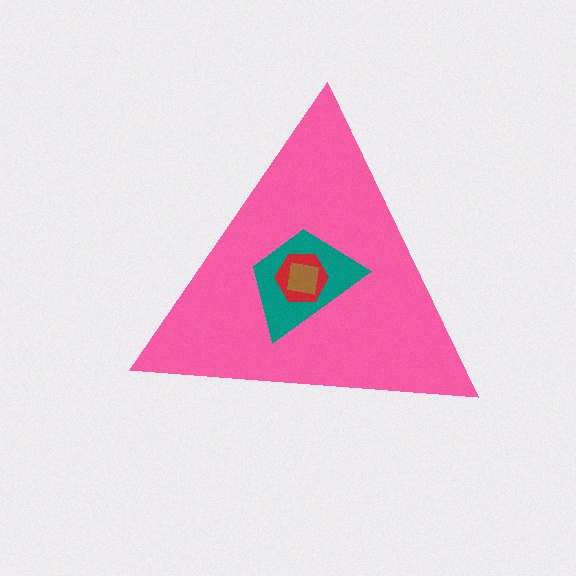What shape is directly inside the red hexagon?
The brown square.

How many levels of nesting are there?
4.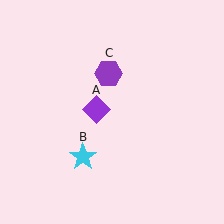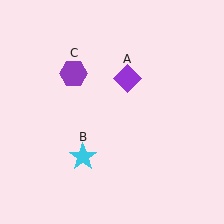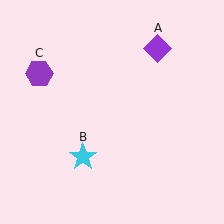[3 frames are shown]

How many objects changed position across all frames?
2 objects changed position: purple diamond (object A), purple hexagon (object C).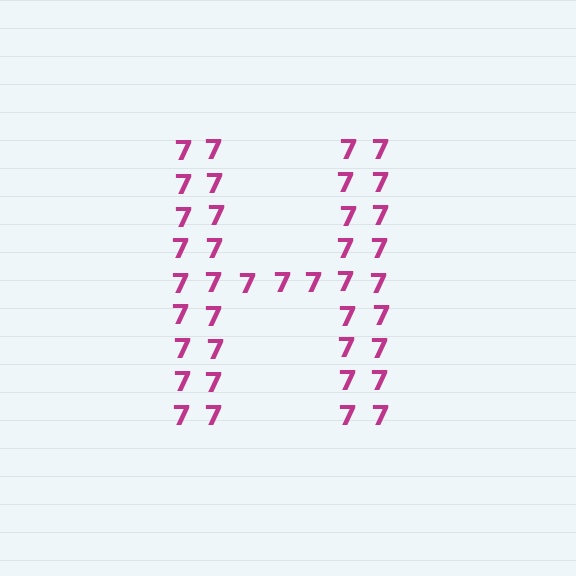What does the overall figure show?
The overall figure shows the letter H.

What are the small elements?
The small elements are digit 7's.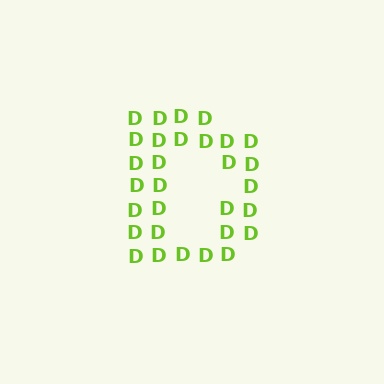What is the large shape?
The large shape is the letter D.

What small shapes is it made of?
It is made of small letter D's.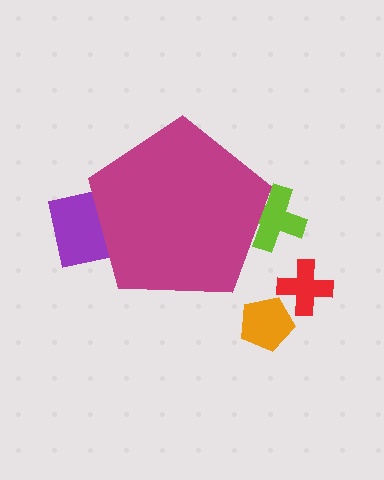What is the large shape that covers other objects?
A magenta pentagon.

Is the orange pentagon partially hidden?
No, the orange pentagon is fully visible.